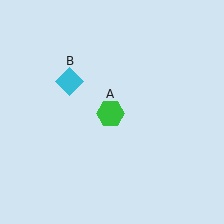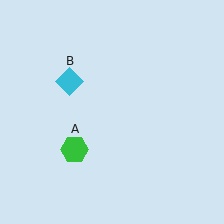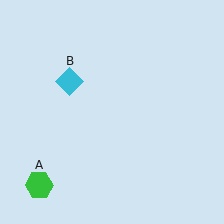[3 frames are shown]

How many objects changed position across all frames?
1 object changed position: green hexagon (object A).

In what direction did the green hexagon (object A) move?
The green hexagon (object A) moved down and to the left.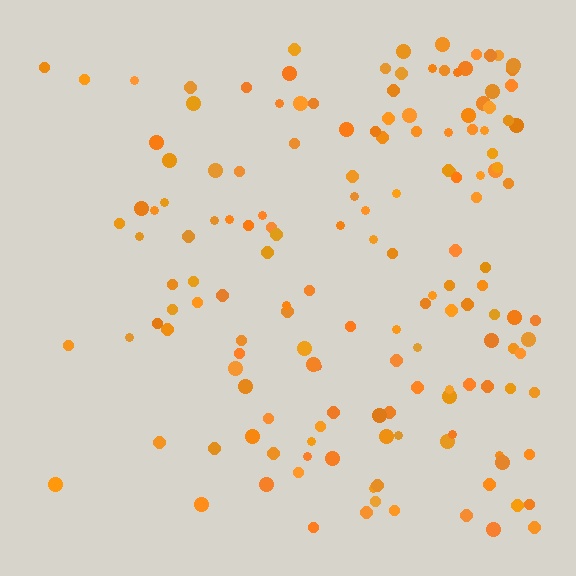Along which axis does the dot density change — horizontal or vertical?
Horizontal.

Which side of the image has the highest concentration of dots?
The right.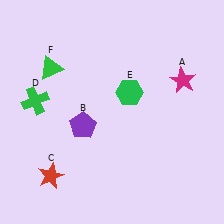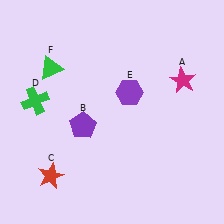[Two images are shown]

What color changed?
The hexagon (E) changed from green in Image 1 to purple in Image 2.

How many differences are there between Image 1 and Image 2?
There is 1 difference between the two images.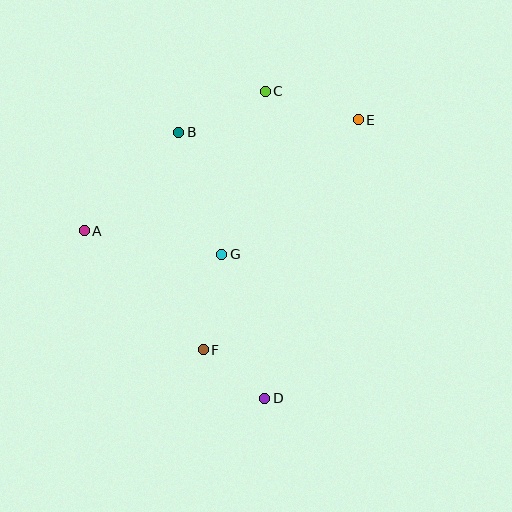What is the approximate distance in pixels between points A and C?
The distance between A and C is approximately 229 pixels.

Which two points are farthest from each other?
Points C and D are farthest from each other.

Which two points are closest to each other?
Points D and F are closest to each other.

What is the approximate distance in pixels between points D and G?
The distance between D and G is approximately 151 pixels.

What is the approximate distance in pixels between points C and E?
The distance between C and E is approximately 97 pixels.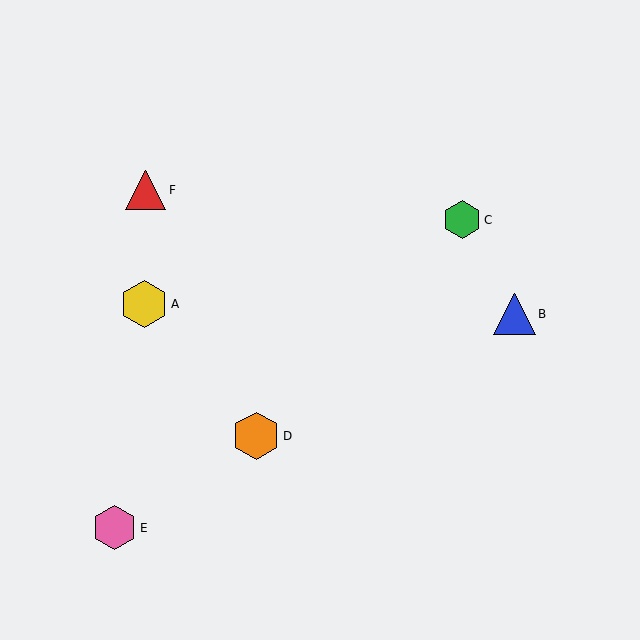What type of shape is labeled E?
Shape E is a pink hexagon.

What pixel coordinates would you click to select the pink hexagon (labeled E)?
Click at (114, 528) to select the pink hexagon E.